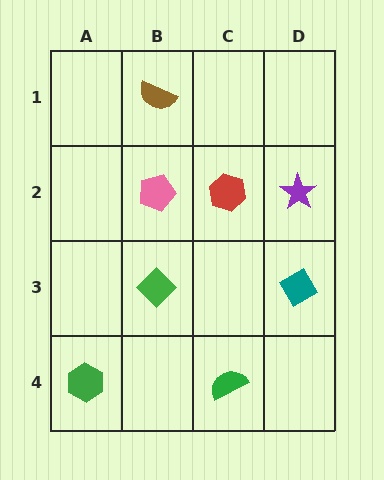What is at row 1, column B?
A brown semicircle.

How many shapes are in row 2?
3 shapes.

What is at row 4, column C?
A green semicircle.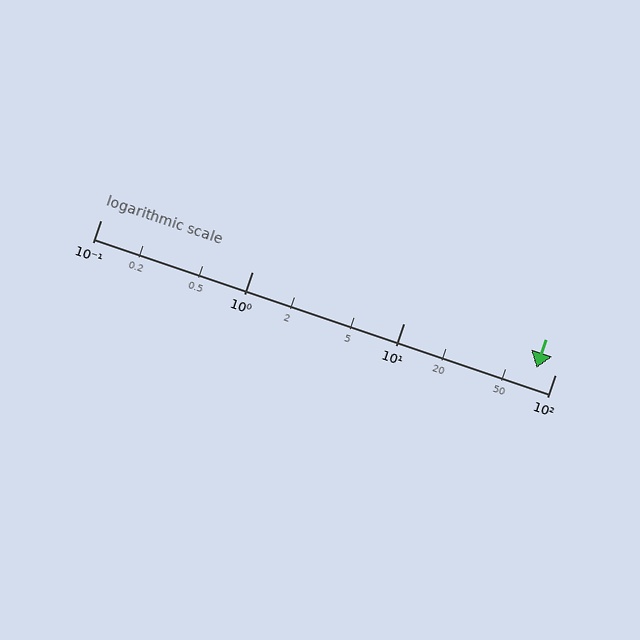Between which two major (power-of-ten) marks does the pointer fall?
The pointer is between 10 and 100.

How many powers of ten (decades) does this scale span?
The scale spans 3 decades, from 0.1 to 100.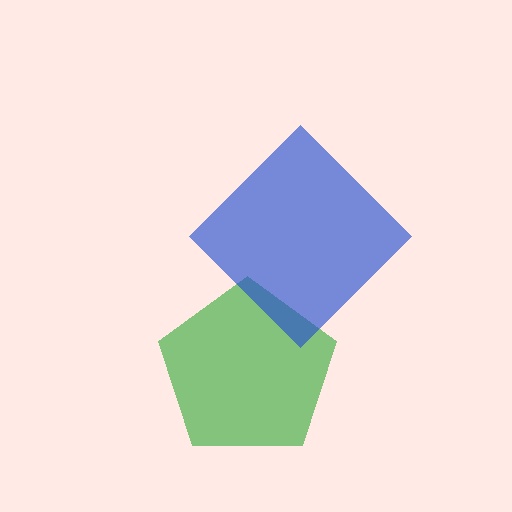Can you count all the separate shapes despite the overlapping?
Yes, there are 2 separate shapes.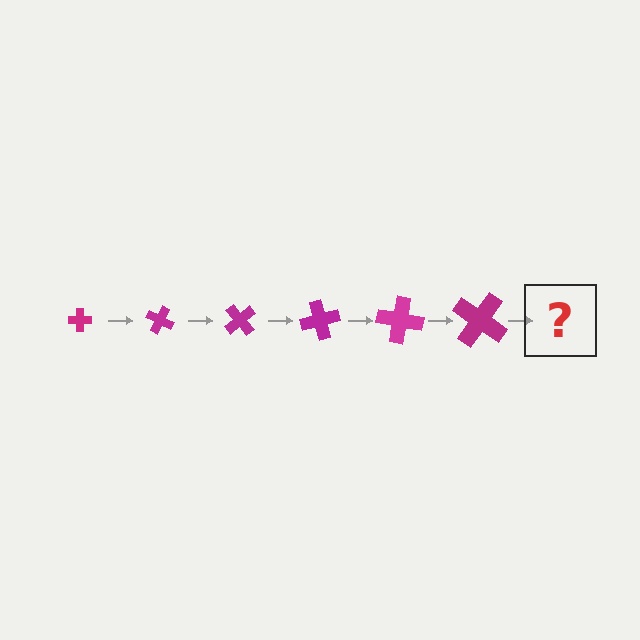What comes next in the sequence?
The next element should be a cross, larger than the previous one and rotated 150 degrees from the start.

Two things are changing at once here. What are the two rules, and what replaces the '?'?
The two rules are that the cross grows larger each step and it rotates 25 degrees each step. The '?' should be a cross, larger than the previous one and rotated 150 degrees from the start.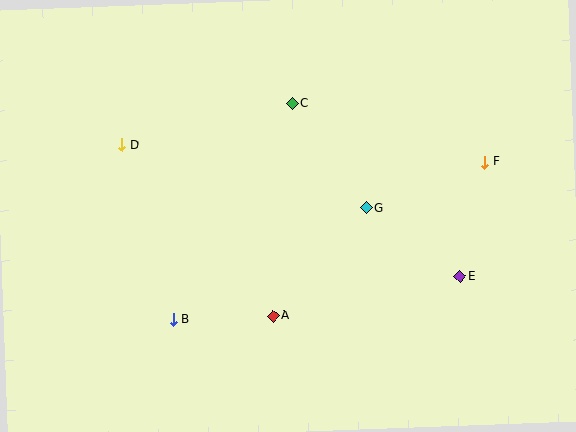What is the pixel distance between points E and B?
The distance between E and B is 290 pixels.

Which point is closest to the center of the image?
Point G at (366, 208) is closest to the center.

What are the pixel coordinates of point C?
Point C is at (292, 104).